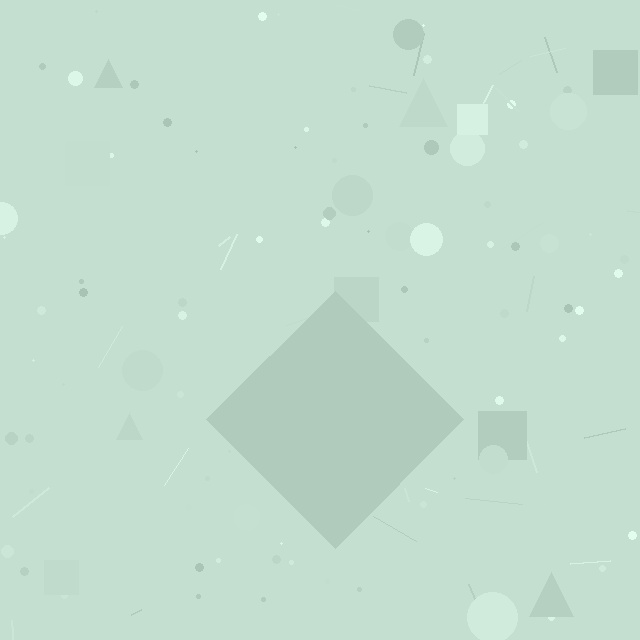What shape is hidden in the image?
A diamond is hidden in the image.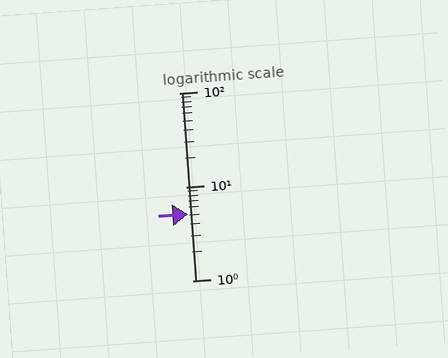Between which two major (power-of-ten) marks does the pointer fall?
The pointer is between 1 and 10.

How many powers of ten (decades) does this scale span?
The scale spans 2 decades, from 1 to 100.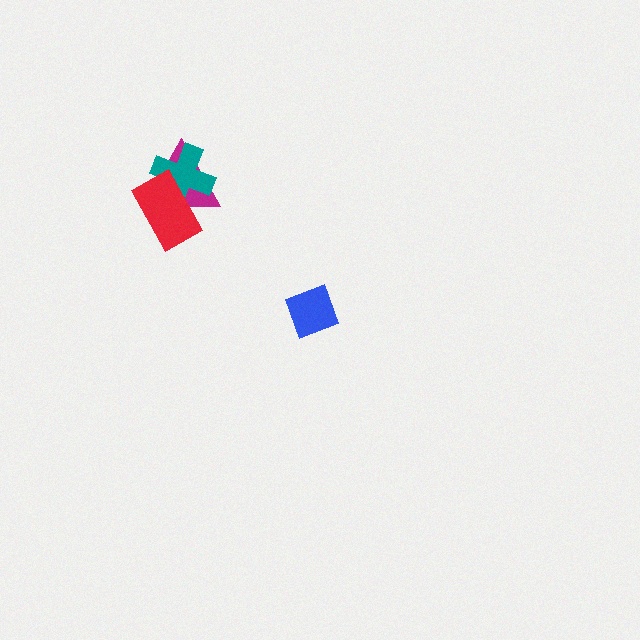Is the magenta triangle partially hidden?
Yes, it is partially covered by another shape.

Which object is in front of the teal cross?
The red rectangle is in front of the teal cross.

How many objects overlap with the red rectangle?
2 objects overlap with the red rectangle.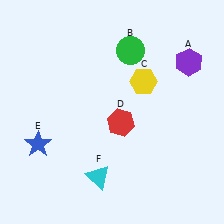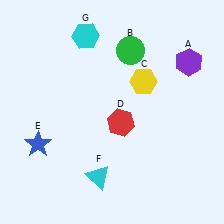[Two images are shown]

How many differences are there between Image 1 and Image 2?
There is 1 difference between the two images.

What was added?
A cyan hexagon (G) was added in Image 2.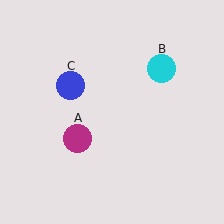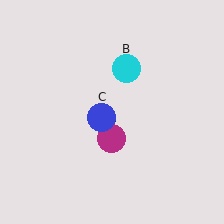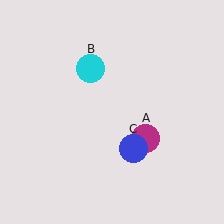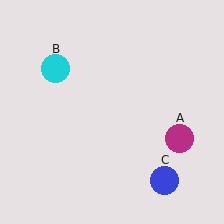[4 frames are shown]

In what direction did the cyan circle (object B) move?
The cyan circle (object B) moved left.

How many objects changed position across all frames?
3 objects changed position: magenta circle (object A), cyan circle (object B), blue circle (object C).